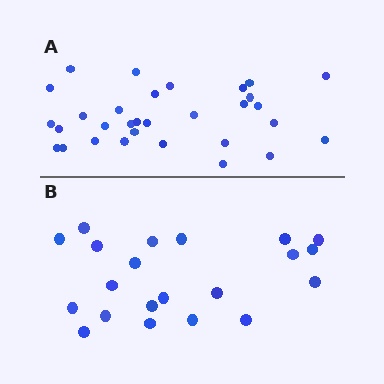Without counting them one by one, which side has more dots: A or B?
Region A (the top region) has more dots.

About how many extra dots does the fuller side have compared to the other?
Region A has roughly 10 or so more dots than region B.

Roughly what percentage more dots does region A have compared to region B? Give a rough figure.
About 50% more.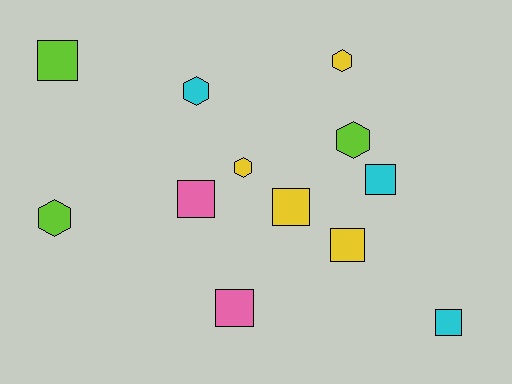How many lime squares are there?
There is 1 lime square.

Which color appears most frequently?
Yellow, with 4 objects.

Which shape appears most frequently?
Square, with 7 objects.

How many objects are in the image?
There are 12 objects.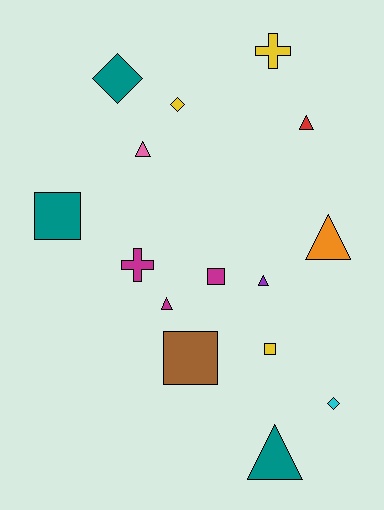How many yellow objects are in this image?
There are 3 yellow objects.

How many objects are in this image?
There are 15 objects.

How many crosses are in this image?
There are 2 crosses.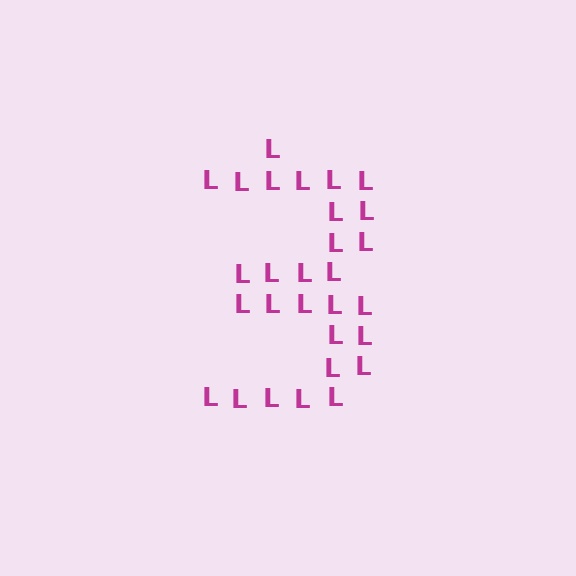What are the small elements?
The small elements are letter L's.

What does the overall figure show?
The overall figure shows the digit 3.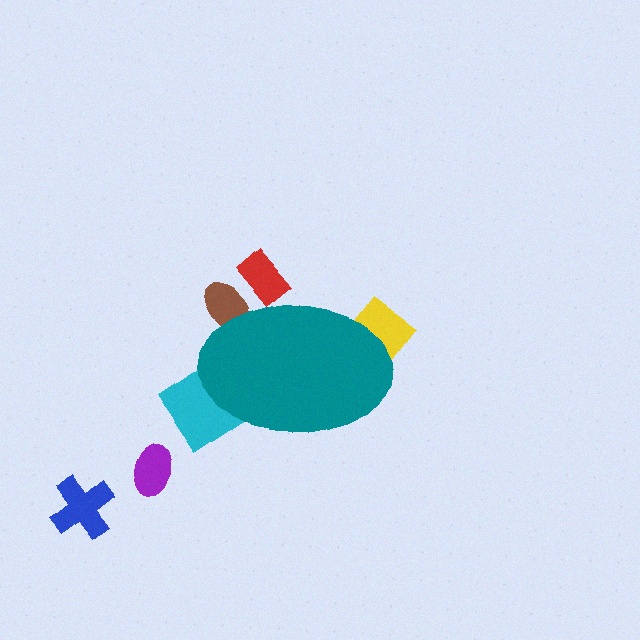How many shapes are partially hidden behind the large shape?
4 shapes are partially hidden.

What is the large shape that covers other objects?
A teal ellipse.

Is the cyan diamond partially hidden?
Yes, the cyan diamond is partially hidden behind the teal ellipse.